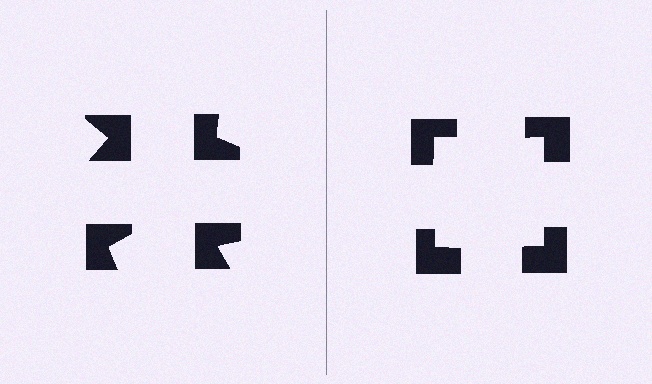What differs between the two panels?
The notched squares are positioned identically on both sides; only the wedge orientations differ. On the right they align to a square; on the left they are misaligned.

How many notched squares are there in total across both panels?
8 — 4 on each side.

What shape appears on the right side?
An illusory square.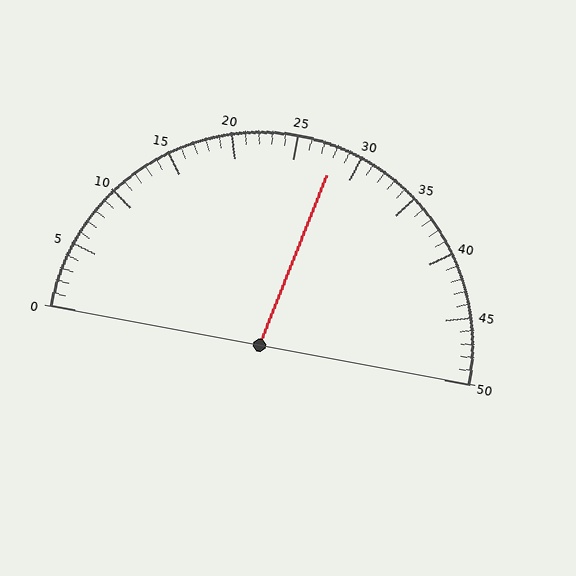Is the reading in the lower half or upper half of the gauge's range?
The reading is in the upper half of the range (0 to 50).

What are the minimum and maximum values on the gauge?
The gauge ranges from 0 to 50.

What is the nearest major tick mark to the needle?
The nearest major tick mark is 30.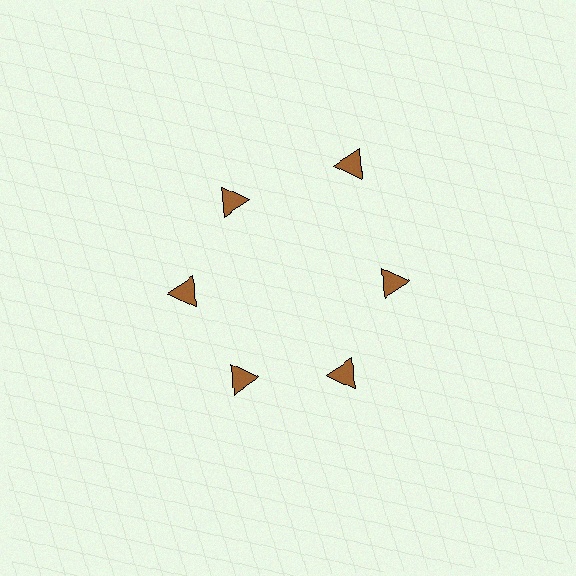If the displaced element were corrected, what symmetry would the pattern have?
It would have 6-fold rotational symmetry — the pattern would map onto itself every 60 degrees.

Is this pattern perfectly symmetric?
No. The 6 brown triangles are arranged in a ring, but one element near the 1 o'clock position is pushed outward from the center, breaking the 6-fold rotational symmetry.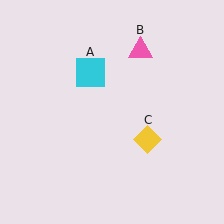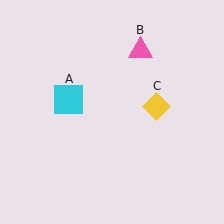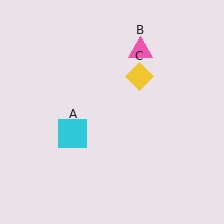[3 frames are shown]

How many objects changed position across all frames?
2 objects changed position: cyan square (object A), yellow diamond (object C).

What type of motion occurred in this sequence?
The cyan square (object A), yellow diamond (object C) rotated counterclockwise around the center of the scene.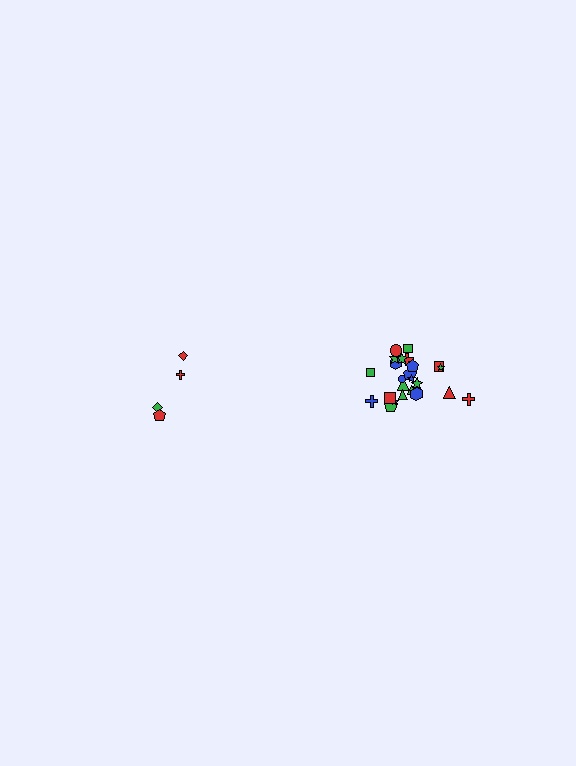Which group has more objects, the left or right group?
The right group.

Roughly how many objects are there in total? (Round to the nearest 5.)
Roughly 30 objects in total.